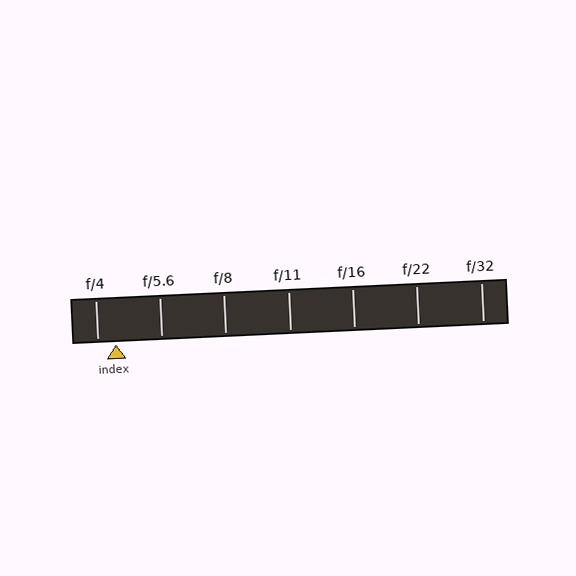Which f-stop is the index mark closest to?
The index mark is closest to f/4.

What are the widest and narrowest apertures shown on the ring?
The widest aperture shown is f/4 and the narrowest is f/32.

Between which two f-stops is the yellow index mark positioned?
The index mark is between f/4 and f/5.6.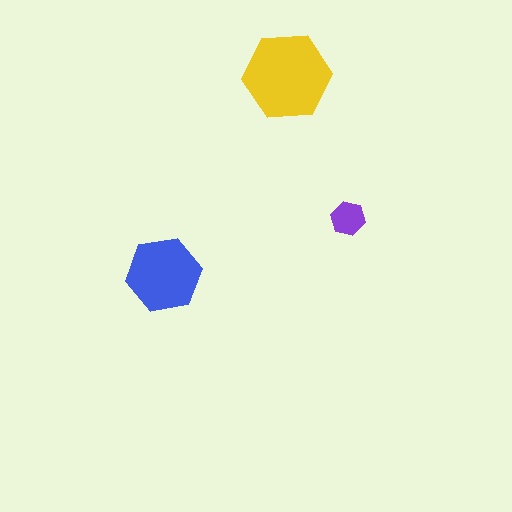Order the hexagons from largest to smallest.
the yellow one, the blue one, the purple one.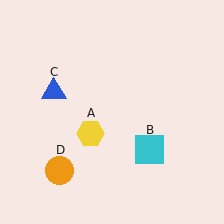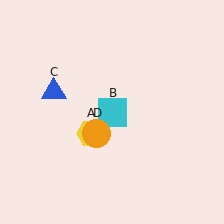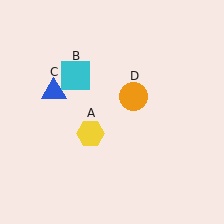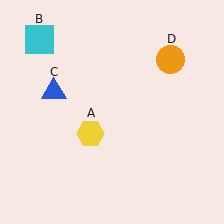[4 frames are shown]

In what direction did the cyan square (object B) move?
The cyan square (object B) moved up and to the left.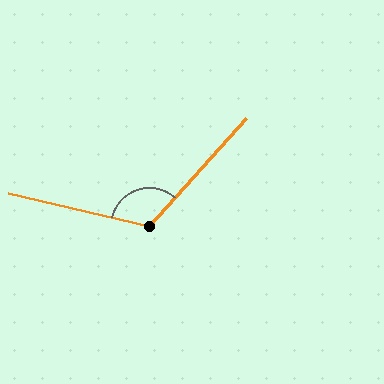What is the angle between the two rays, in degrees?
Approximately 119 degrees.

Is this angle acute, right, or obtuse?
It is obtuse.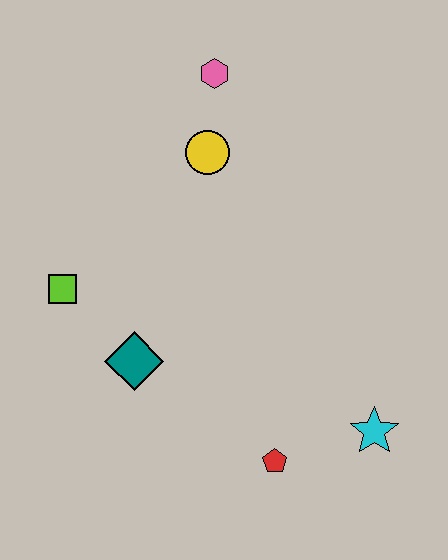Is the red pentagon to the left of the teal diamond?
No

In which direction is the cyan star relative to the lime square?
The cyan star is to the right of the lime square.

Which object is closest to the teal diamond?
The lime square is closest to the teal diamond.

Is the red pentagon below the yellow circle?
Yes